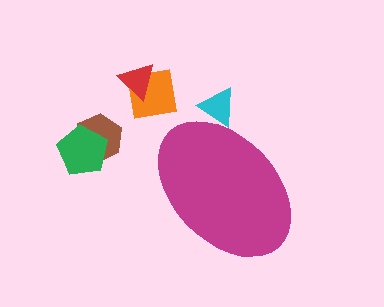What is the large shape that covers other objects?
A magenta ellipse.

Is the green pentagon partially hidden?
No, the green pentagon is fully visible.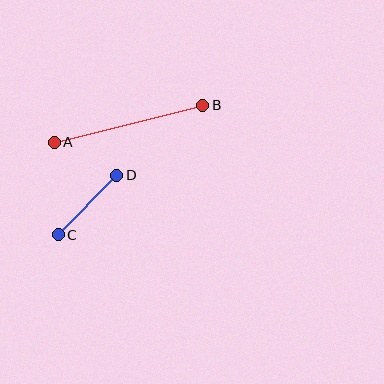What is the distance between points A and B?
The distance is approximately 153 pixels.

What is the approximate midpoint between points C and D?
The midpoint is at approximately (87, 205) pixels.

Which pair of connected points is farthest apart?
Points A and B are farthest apart.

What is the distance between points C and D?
The distance is approximately 84 pixels.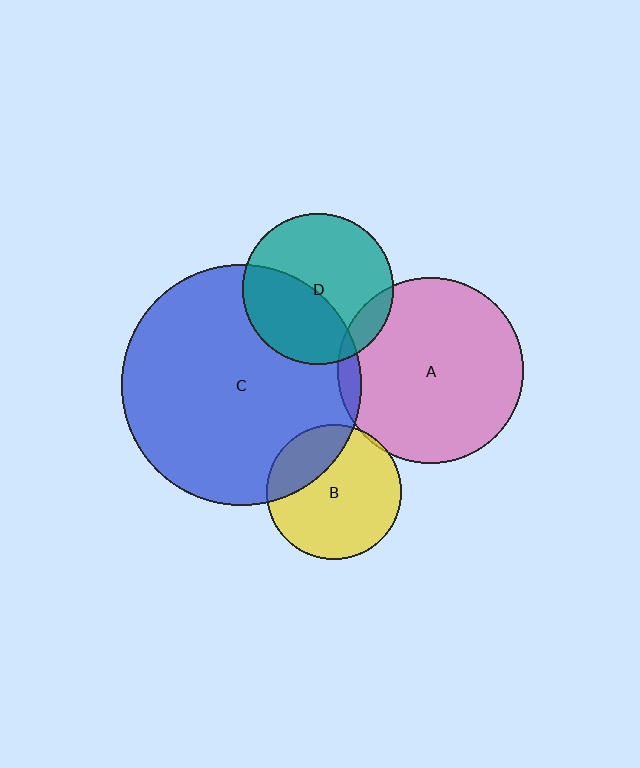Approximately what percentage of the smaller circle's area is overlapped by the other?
Approximately 25%.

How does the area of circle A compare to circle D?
Approximately 1.5 times.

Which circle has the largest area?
Circle C (blue).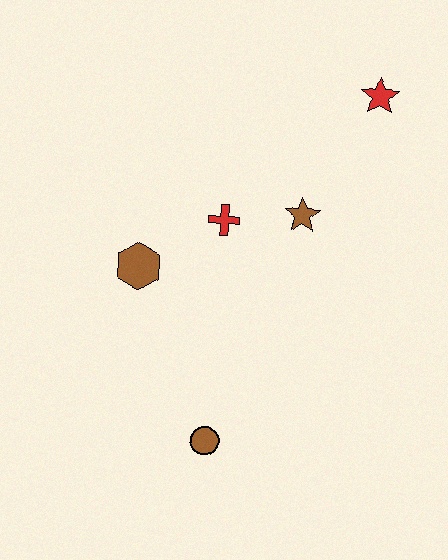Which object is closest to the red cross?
The brown star is closest to the red cross.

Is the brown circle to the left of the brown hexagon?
No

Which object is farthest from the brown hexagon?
The red star is farthest from the brown hexagon.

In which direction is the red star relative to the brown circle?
The red star is above the brown circle.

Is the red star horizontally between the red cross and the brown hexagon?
No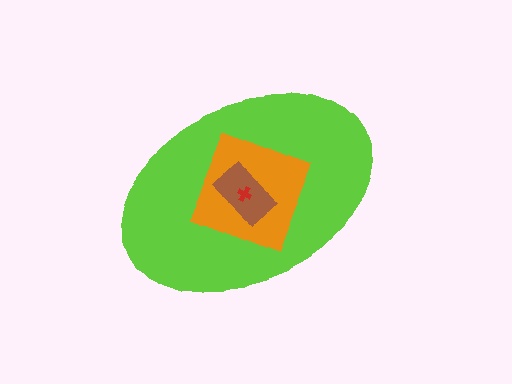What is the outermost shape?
The lime ellipse.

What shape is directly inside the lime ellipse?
The orange square.